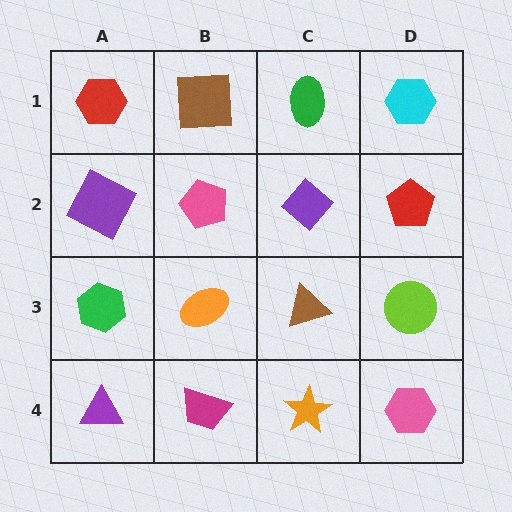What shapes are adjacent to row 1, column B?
A pink pentagon (row 2, column B), a red hexagon (row 1, column A), a green ellipse (row 1, column C).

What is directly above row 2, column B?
A brown square.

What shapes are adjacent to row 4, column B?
An orange ellipse (row 3, column B), a purple triangle (row 4, column A), an orange star (row 4, column C).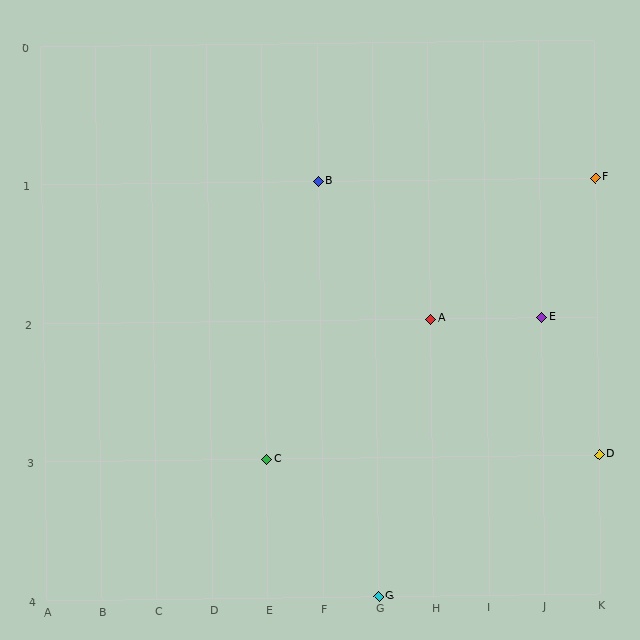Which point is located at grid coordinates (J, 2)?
Point E is at (J, 2).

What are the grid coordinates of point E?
Point E is at grid coordinates (J, 2).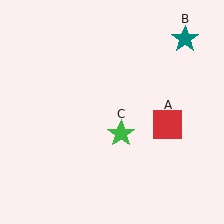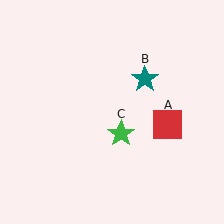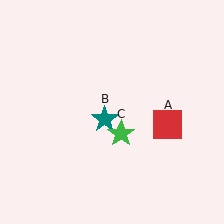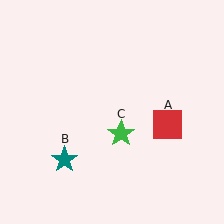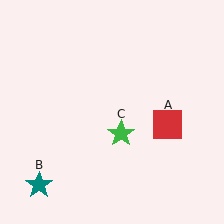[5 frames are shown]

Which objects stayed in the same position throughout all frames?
Red square (object A) and green star (object C) remained stationary.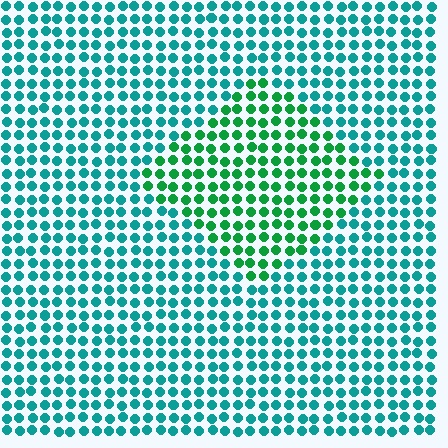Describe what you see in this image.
The image is filled with small teal elements in a uniform arrangement. A diamond-shaped region is visible where the elements are tinted to a slightly different hue, forming a subtle color boundary.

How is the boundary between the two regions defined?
The boundary is defined purely by a slight shift in hue (about 39 degrees). Spacing, size, and orientation are identical on both sides.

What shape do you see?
I see a diamond.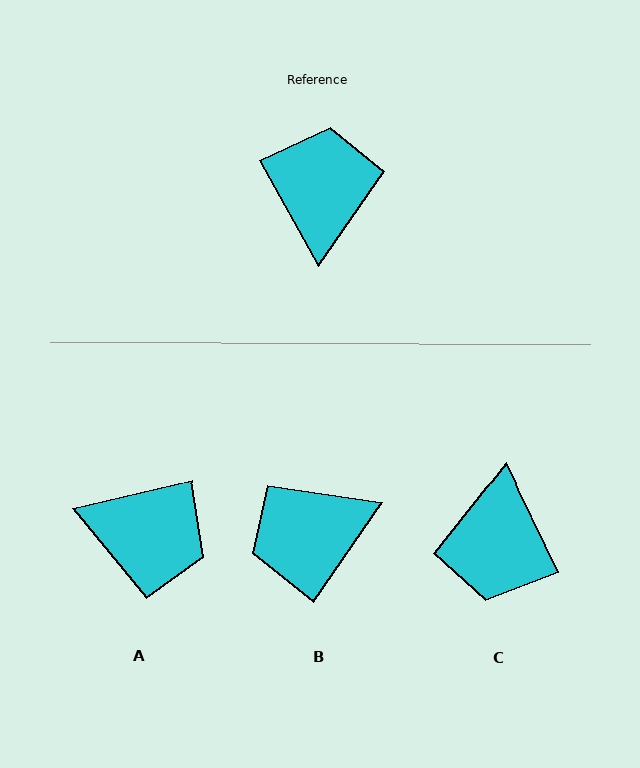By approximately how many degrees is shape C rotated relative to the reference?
Approximately 176 degrees counter-clockwise.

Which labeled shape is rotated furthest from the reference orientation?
C, about 176 degrees away.